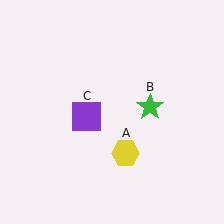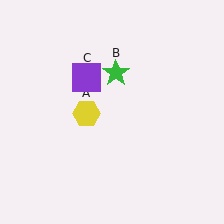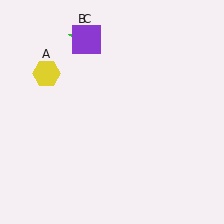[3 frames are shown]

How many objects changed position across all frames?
3 objects changed position: yellow hexagon (object A), green star (object B), purple square (object C).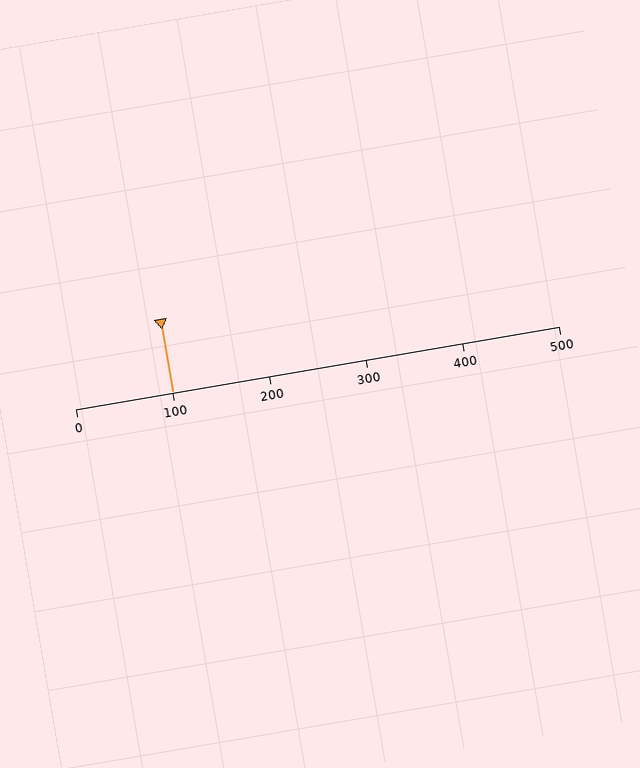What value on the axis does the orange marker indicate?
The marker indicates approximately 100.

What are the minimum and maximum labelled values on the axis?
The axis runs from 0 to 500.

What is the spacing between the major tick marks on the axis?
The major ticks are spaced 100 apart.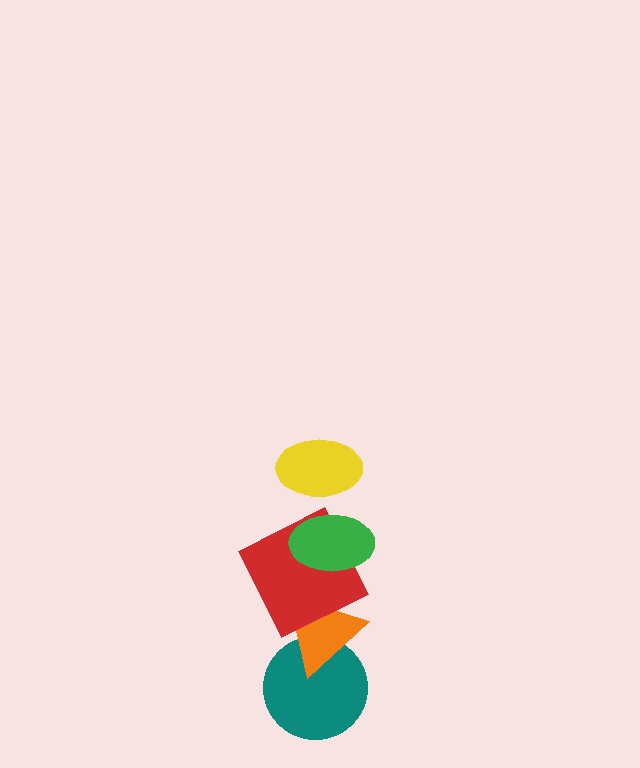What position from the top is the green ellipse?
The green ellipse is 2nd from the top.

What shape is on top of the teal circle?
The orange triangle is on top of the teal circle.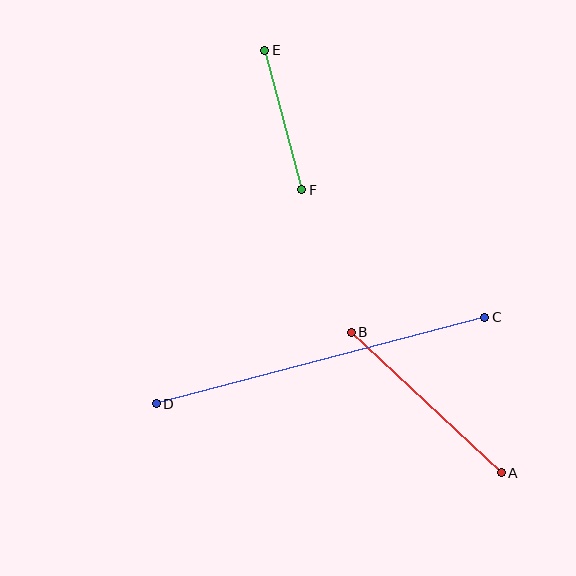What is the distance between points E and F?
The distance is approximately 144 pixels.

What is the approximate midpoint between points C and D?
The midpoint is at approximately (320, 361) pixels.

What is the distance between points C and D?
The distance is approximately 340 pixels.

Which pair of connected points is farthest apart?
Points C and D are farthest apart.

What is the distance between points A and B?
The distance is approximately 205 pixels.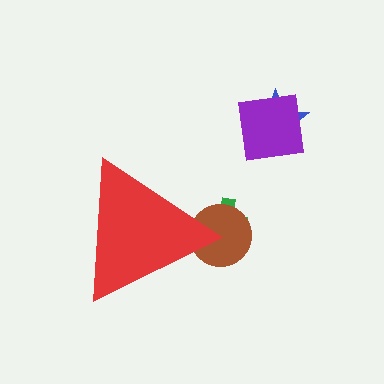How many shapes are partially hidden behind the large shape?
2 shapes are partially hidden.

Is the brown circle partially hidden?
Yes, the brown circle is partially hidden behind the red triangle.